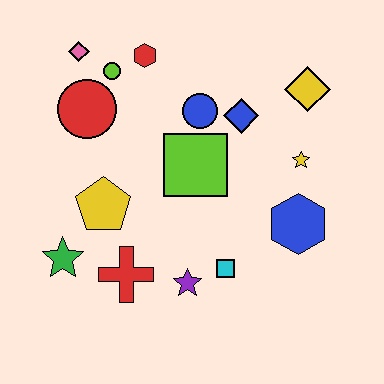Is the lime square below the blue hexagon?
No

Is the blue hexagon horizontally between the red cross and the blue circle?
No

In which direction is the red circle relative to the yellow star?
The red circle is to the left of the yellow star.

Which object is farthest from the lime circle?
The blue hexagon is farthest from the lime circle.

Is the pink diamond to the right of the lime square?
No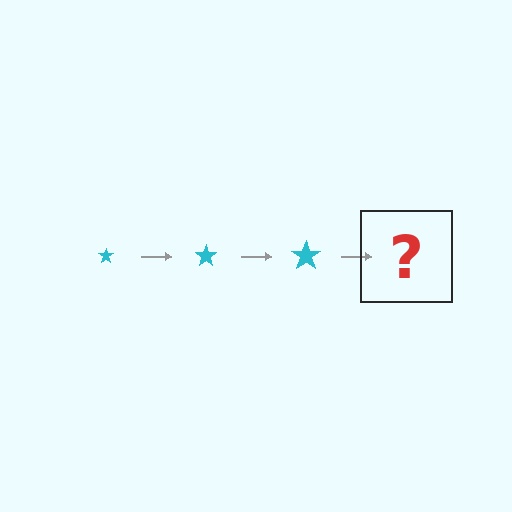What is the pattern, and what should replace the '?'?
The pattern is that the star gets progressively larger each step. The '?' should be a cyan star, larger than the previous one.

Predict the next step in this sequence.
The next step is a cyan star, larger than the previous one.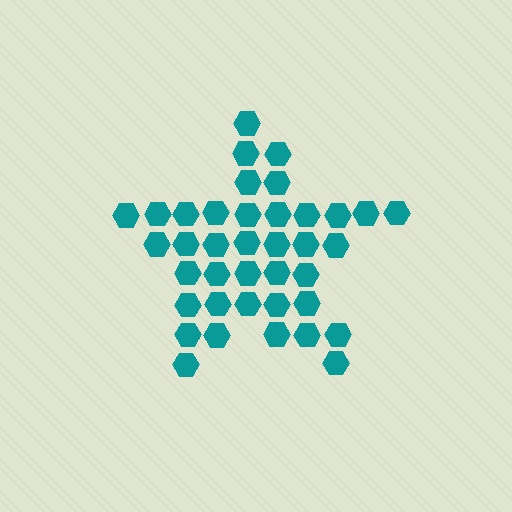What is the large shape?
The large shape is a star.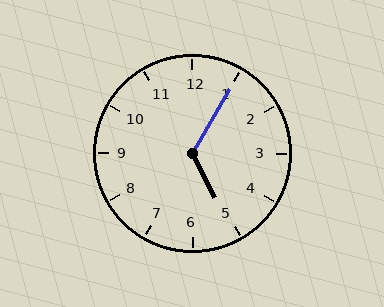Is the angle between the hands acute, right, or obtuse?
It is obtuse.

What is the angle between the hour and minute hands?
Approximately 122 degrees.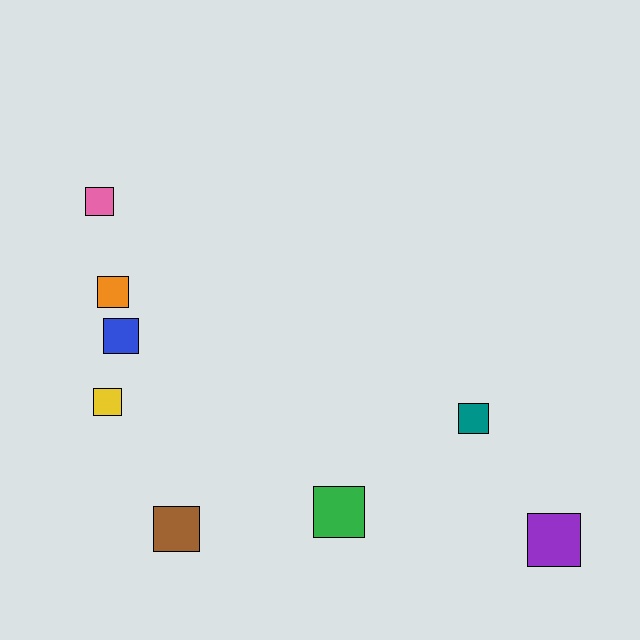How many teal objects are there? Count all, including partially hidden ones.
There is 1 teal object.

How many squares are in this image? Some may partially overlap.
There are 8 squares.